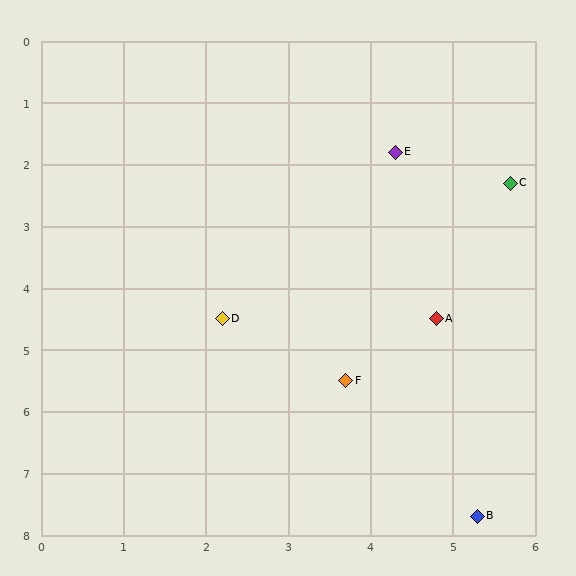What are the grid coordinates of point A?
Point A is at approximately (4.8, 4.5).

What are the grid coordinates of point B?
Point B is at approximately (5.3, 7.7).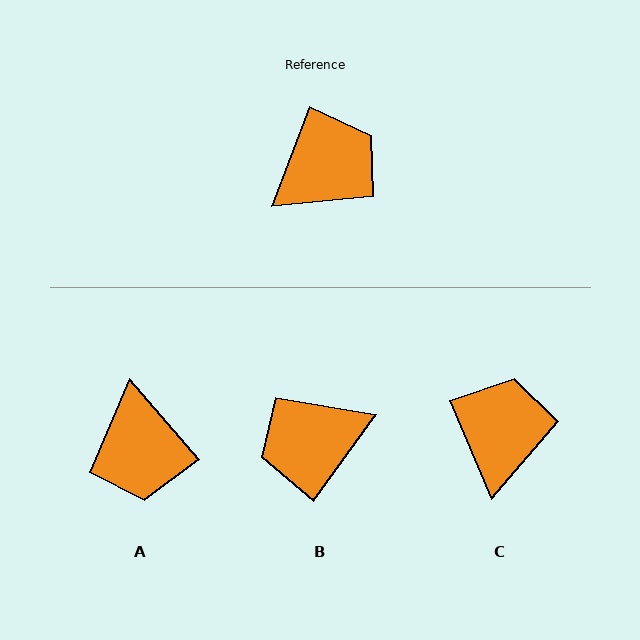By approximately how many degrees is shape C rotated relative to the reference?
Approximately 44 degrees counter-clockwise.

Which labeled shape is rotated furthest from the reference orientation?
B, about 165 degrees away.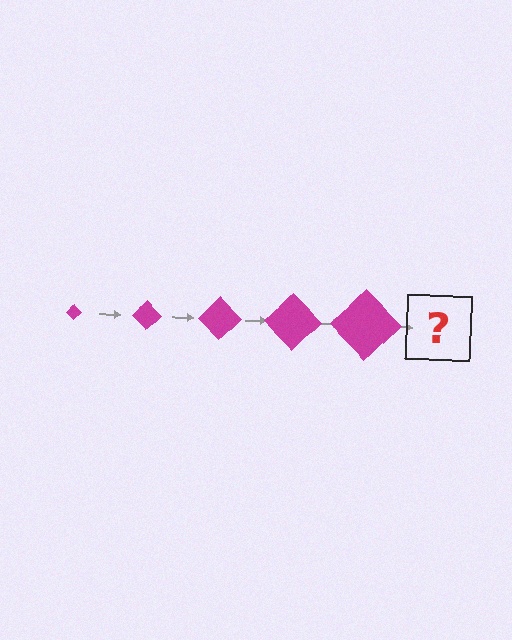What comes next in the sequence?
The next element should be a magenta diamond, larger than the previous one.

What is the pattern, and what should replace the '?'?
The pattern is that the diamond gets progressively larger each step. The '?' should be a magenta diamond, larger than the previous one.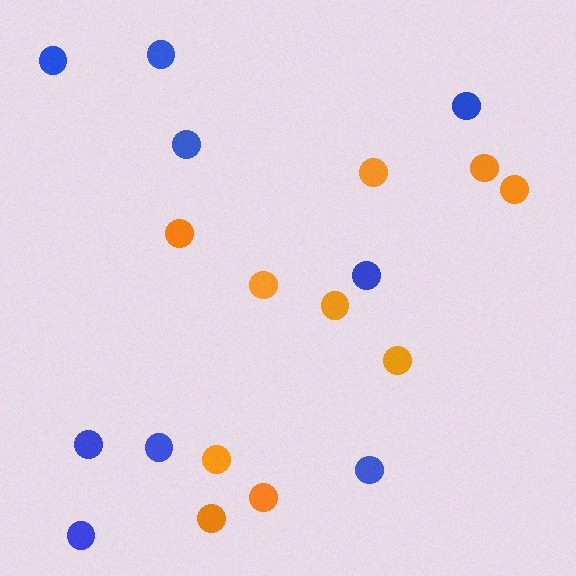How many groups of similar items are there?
There are 2 groups: one group of blue circles (9) and one group of orange circles (10).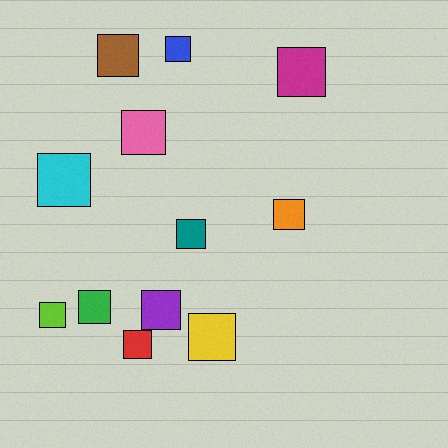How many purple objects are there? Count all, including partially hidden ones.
There is 1 purple object.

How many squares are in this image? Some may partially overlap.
There are 12 squares.